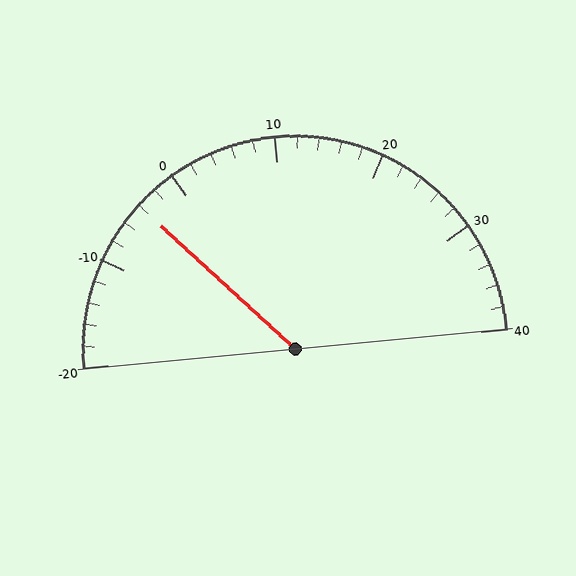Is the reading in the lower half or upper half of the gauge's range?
The reading is in the lower half of the range (-20 to 40).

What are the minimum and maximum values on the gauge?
The gauge ranges from -20 to 40.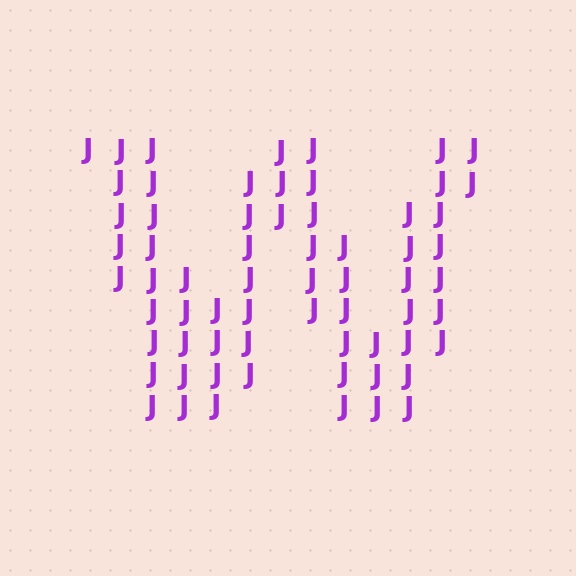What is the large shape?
The large shape is the letter W.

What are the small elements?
The small elements are letter J's.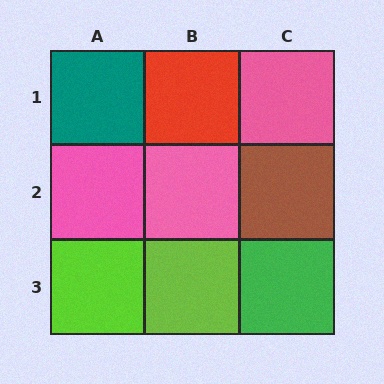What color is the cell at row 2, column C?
Brown.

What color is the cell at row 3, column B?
Lime.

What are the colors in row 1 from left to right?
Teal, red, pink.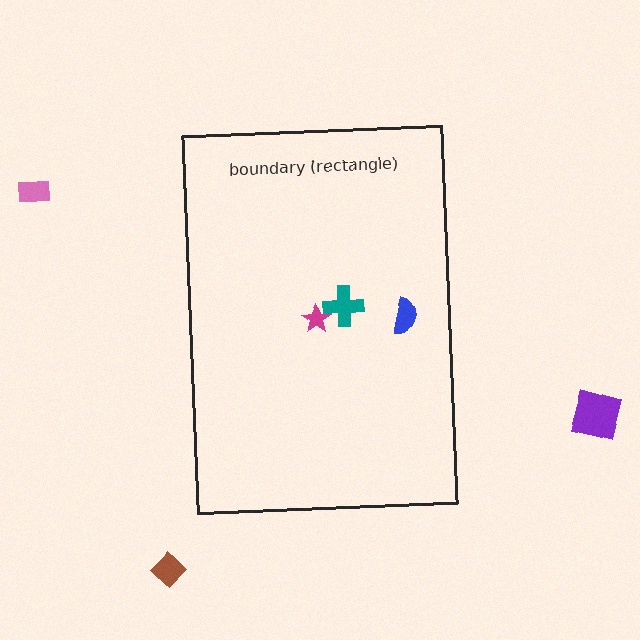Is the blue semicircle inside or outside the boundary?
Inside.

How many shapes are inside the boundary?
3 inside, 3 outside.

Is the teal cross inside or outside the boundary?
Inside.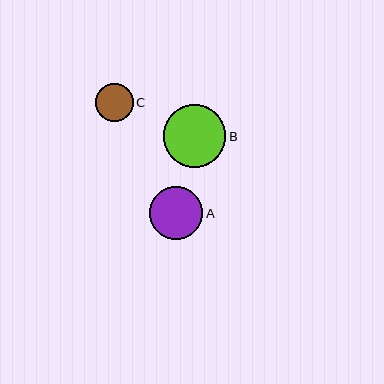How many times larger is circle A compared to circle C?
Circle A is approximately 1.4 times the size of circle C.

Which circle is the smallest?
Circle C is the smallest with a size of approximately 38 pixels.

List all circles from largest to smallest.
From largest to smallest: B, A, C.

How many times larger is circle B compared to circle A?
Circle B is approximately 1.2 times the size of circle A.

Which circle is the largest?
Circle B is the largest with a size of approximately 63 pixels.